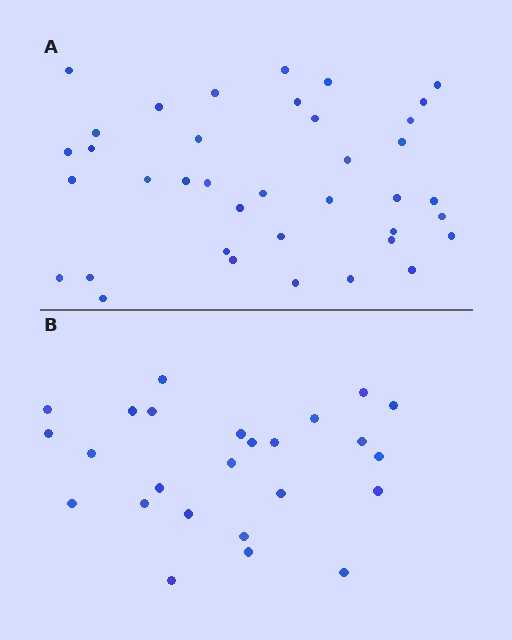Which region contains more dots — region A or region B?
Region A (the top region) has more dots.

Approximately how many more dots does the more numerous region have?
Region A has approximately 15 more dots than region B.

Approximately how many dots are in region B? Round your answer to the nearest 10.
About 20 dots. (The exact count is 25, which rounds to 20.)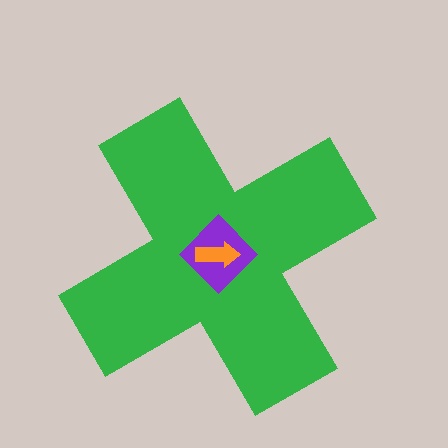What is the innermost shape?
The orange arrow.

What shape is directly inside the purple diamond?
The orange arrow.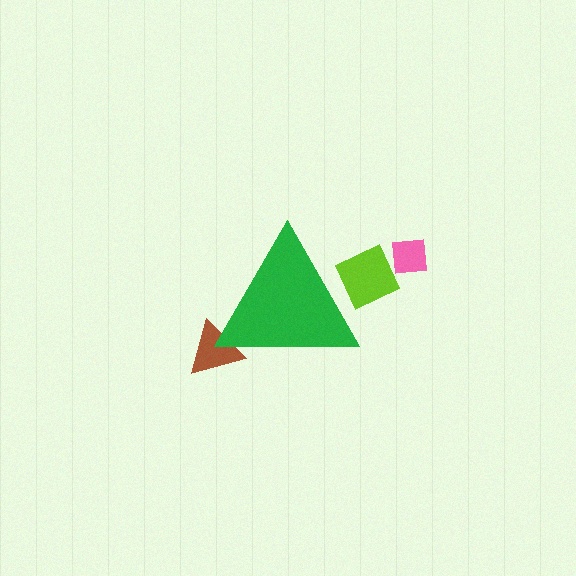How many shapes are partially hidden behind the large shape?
2 shapes are partially hidden.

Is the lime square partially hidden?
Yes, the lime square is partially hidden behind the green triangle.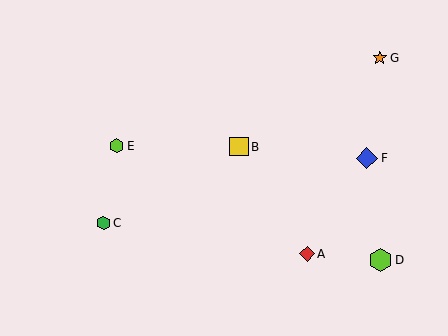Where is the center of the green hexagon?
The center of the green hexagon is at (104, 223).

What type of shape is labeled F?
Shape F is a blue diamond.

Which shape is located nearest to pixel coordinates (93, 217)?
The green hexagon (labeled C) at (104, 223) is nearest to that location.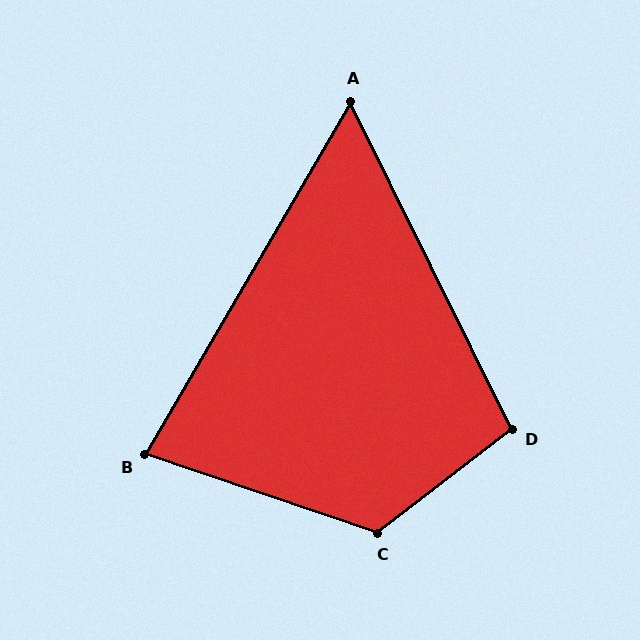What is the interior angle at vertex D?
Approximately 101 degrees (obtuse).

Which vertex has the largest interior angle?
C, at approximately 124 degrees.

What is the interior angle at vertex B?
Approximately 79 degrees (acute).